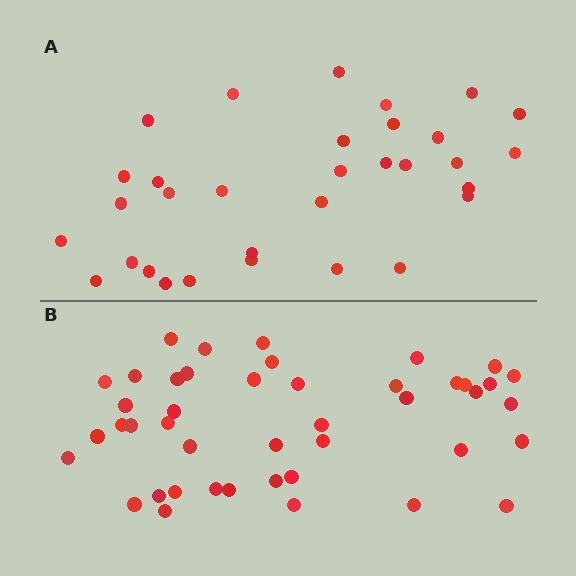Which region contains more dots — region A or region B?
Region B (the bottom region) has more dots.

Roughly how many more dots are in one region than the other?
Region B has roughly 12 or so more dots than region A.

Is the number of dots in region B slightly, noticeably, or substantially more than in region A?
Region B has noticeably more, but not dramatically so. The ratio is roughly 1.4 to 1.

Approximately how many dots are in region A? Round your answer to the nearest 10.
About 30 dots. (The exact count is 32, which rounds to 30.)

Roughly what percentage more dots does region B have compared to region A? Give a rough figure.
About 40% more.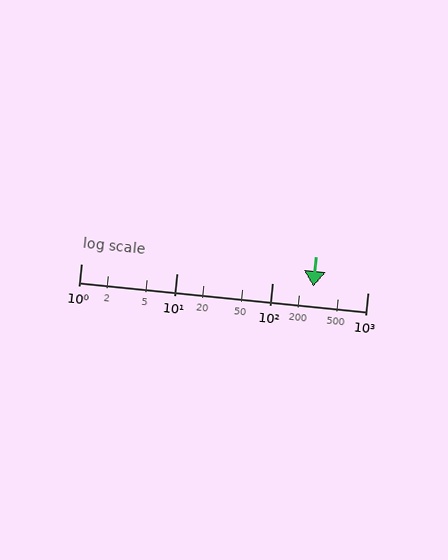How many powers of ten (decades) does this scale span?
The scale spans 3 decades, from 1 to 1000.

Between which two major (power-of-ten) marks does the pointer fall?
The pointer is between 100 and 1000.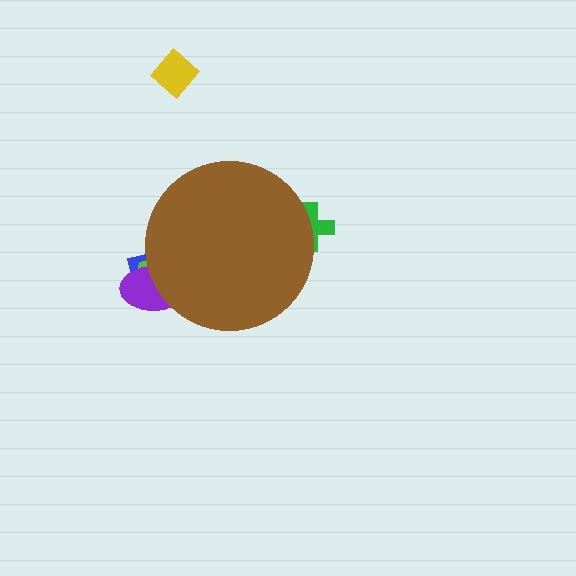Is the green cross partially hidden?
Yes, the green cross is partially hidden behind the brown circle.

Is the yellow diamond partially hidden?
No, the yellow diamond is fully visible.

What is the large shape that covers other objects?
A brown circle.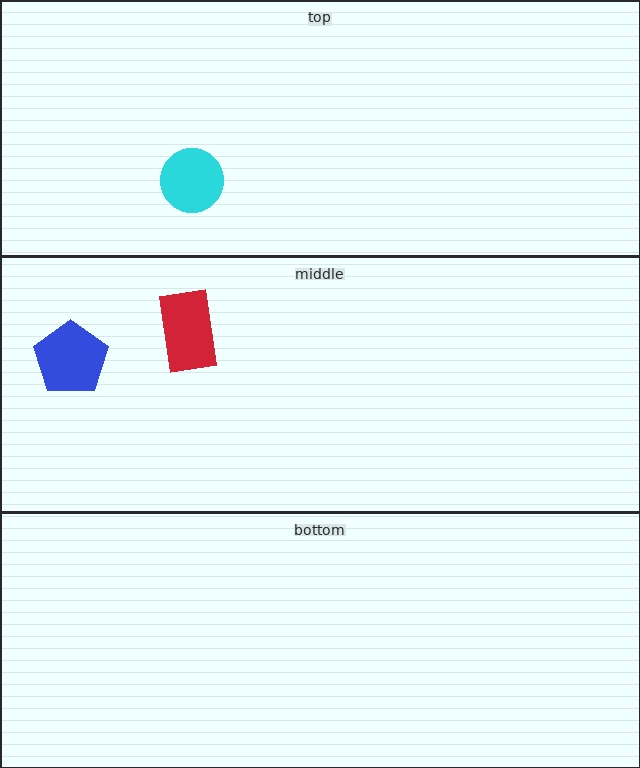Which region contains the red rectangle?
The middle region.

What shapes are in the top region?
The cyan circle.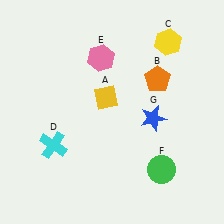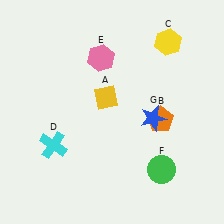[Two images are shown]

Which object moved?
The orange pentagon (B) moved down.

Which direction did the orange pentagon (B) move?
The orange pentagon (B) moved down.